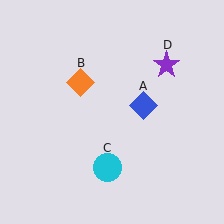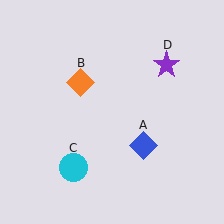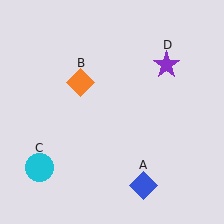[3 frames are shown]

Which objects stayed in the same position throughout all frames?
Orange diamond (object B) and purple star (object D) remained stationary.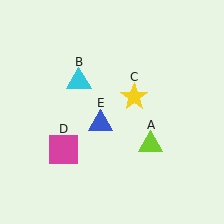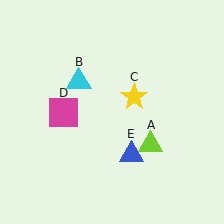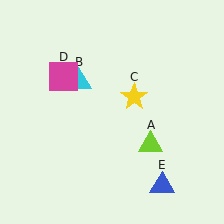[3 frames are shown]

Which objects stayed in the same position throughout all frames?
Lime triangle (object A) and cyan triangle (object B) and yellow star (object C) remained stationary.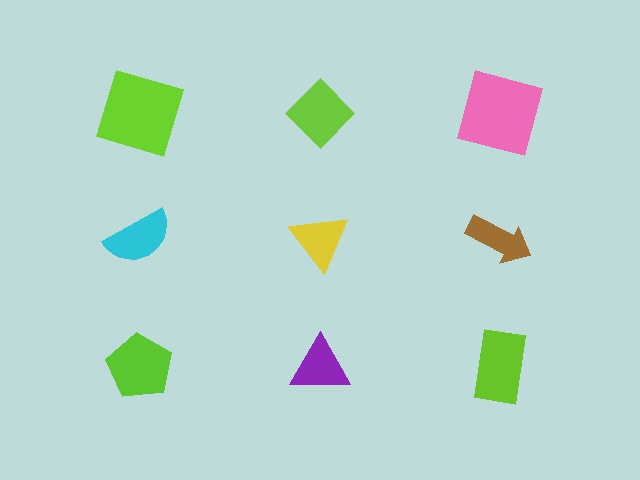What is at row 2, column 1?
A cyan semicircle.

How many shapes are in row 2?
3 shapes.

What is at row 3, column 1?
A lime pentagon.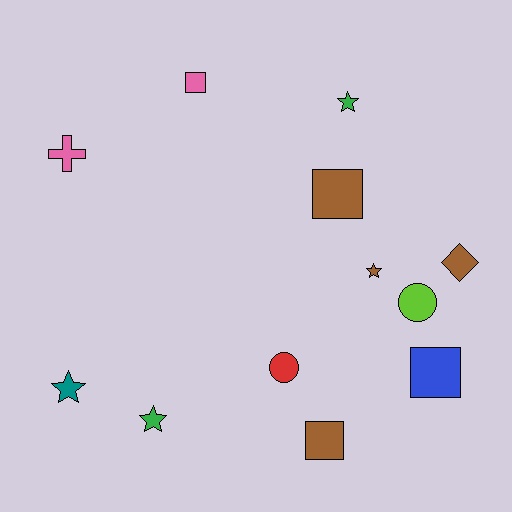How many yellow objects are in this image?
There are no yellow objects.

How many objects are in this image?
There are 12 objects.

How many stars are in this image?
There are 4 stars.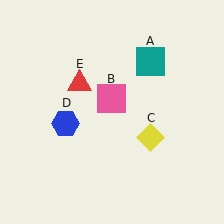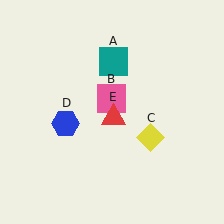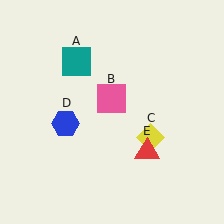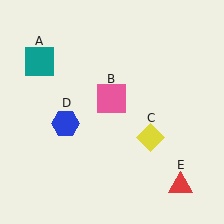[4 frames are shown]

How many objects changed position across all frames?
2 objects changed position: teal square (object A), red triangle (object E).